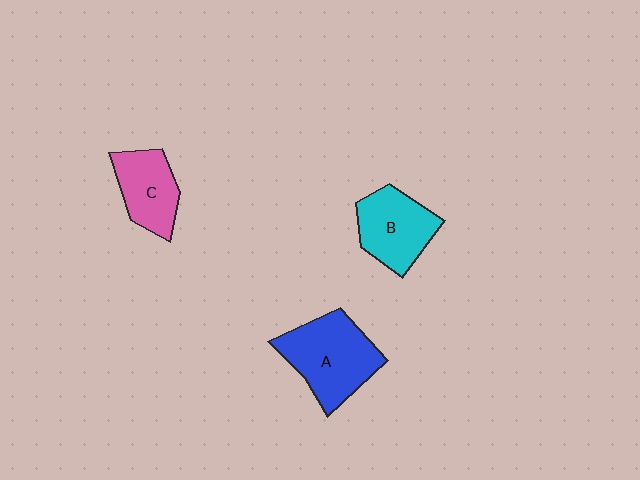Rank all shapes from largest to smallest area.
From largest to smallest: A (blue), B (cyan), C (pink).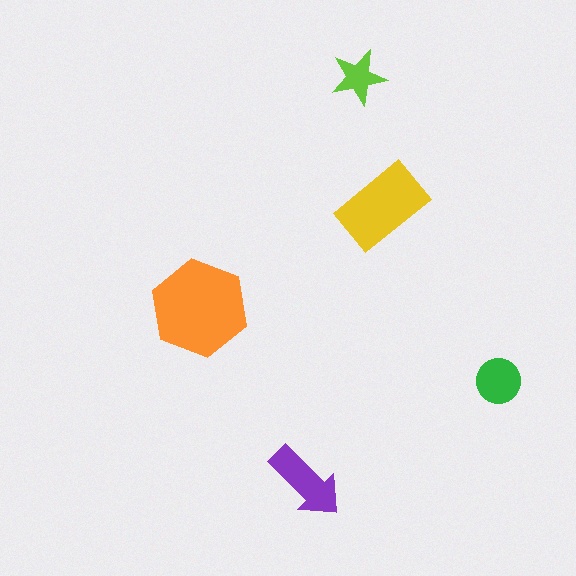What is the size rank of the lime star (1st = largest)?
5th.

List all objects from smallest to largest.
The lime star, the green circle, the purple arrow, the yellow rectangle, the orange hexagon.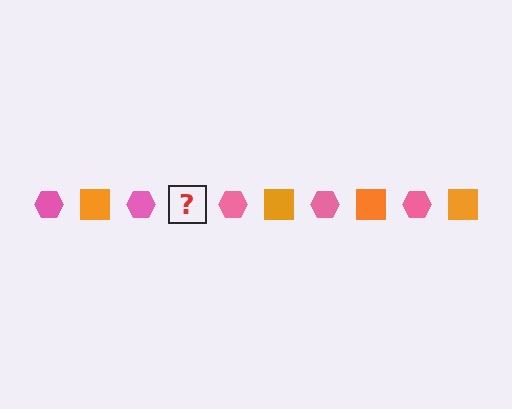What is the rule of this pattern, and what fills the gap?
The rule is that the pattern alternates between pink hexagon and orange square. The gap should be filled with an orange square.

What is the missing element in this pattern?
The missing element is an orange square.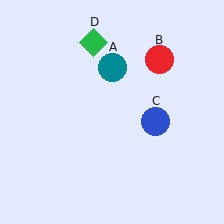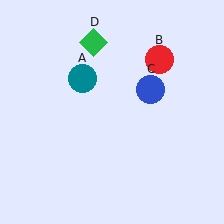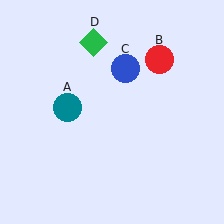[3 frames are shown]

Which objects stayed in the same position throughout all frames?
Red circle (object B) and green diamond (object D) remained stationary.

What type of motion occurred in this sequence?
The teal circle (object A), blue circle (object C) rotated counterclockwise around the center of the scene.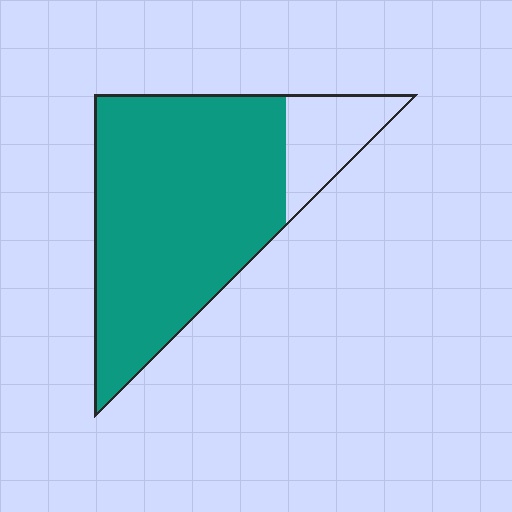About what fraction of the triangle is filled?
About five sixths (5/6).